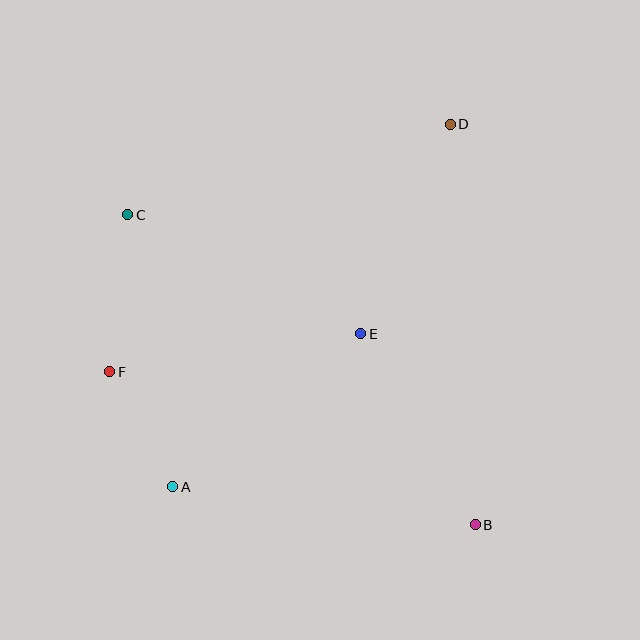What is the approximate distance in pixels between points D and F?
The distance between D and F is approximately 421 pixels.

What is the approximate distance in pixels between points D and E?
The distance between D and E is approximately 228 pixels.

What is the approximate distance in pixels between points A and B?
The distance between A and B is approximately 305 pixels.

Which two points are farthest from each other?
Points B and C are farthest from each other.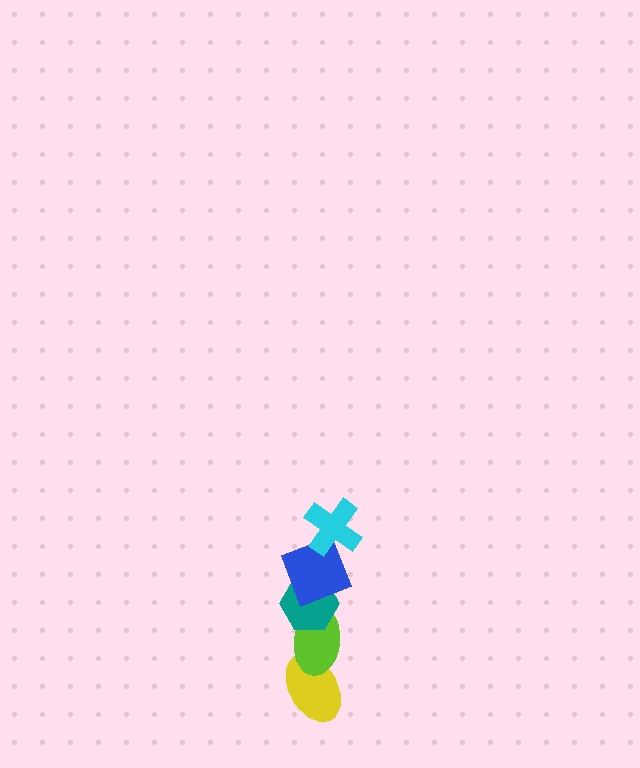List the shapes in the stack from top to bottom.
From top to bottom: the cyan cross, the blue square, the teal hexagon, the lime ellipse, the yellow ellipse.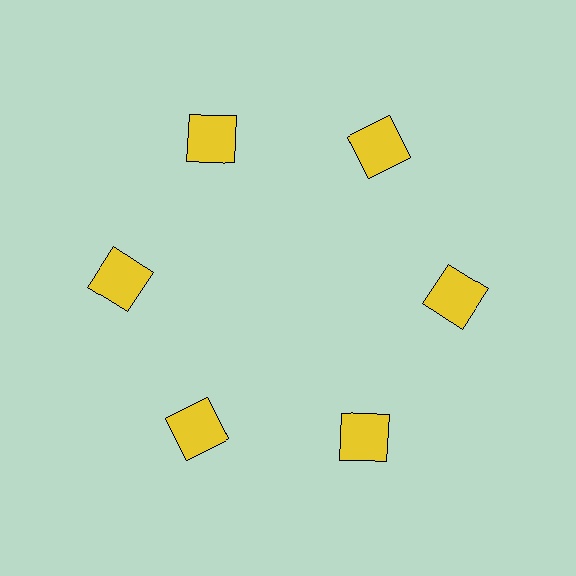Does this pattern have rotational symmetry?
Yes, this pattern has 6-fold rotational symmetry. It looks the same after rotating 60 degrees around the center.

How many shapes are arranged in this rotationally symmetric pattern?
There are 6 shapes, arranged in 6 groups of 1.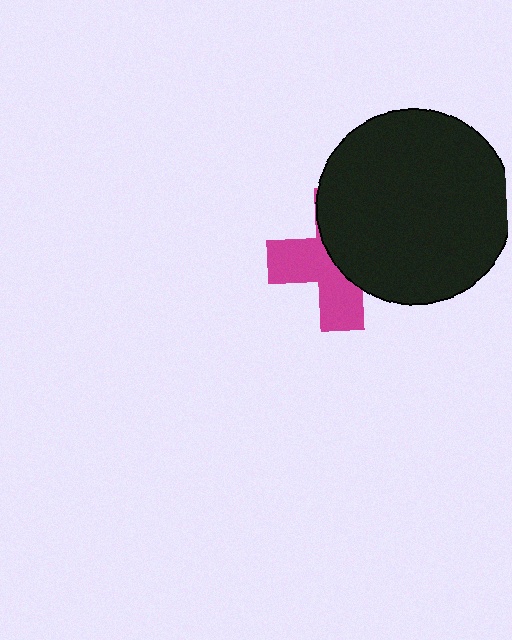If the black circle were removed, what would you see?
You would see the complete magenta cross.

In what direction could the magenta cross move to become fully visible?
The magenta cross could move left. That would shift it out from behind the black circle entirely.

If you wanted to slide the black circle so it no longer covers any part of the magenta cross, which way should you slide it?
Slide it right — that is the most direct way to separate the two shapes.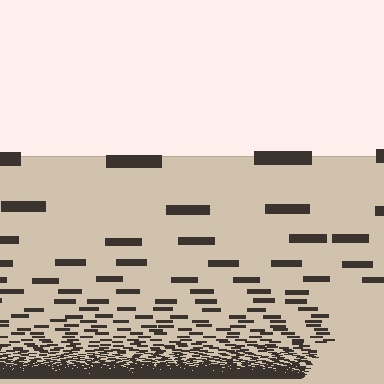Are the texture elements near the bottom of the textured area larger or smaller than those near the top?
Smaller. The gradient is inverted — elements near the bottom are smaller and denser.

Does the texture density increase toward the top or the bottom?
Density increases toward the bottom.